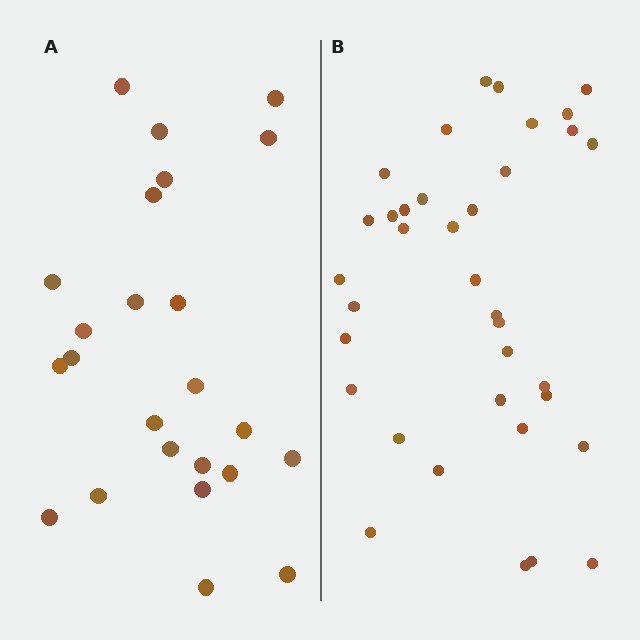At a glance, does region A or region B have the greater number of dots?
Region B (the right region) has more dots.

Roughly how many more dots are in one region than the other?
Region B has roughly 12 or so more dots than region A.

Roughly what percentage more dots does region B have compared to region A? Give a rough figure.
About 50% more.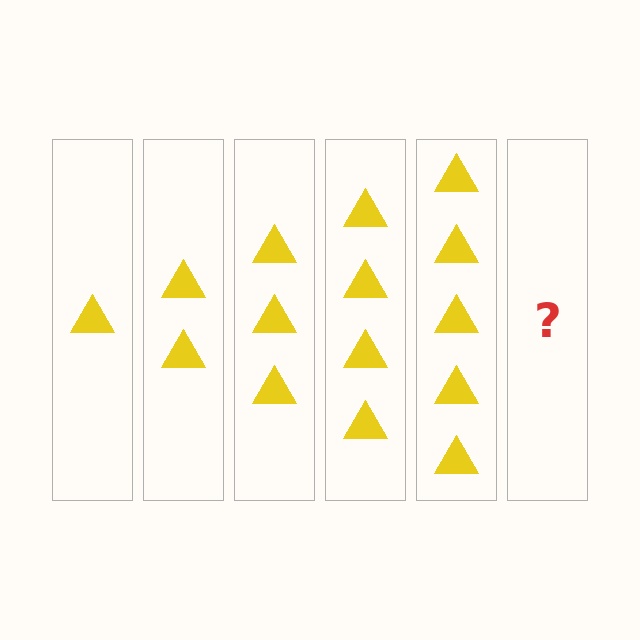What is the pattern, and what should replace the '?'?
The pattern is that each step adds one more triangle. The '?' should be 6 triangles.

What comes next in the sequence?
The next element should be 6 triangles.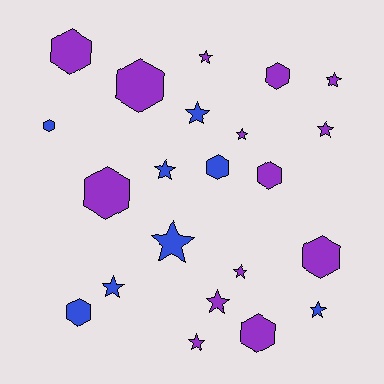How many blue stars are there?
There are 5 blue stars.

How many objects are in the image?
There are 22 objects.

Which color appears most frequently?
Purple, with 14 objects.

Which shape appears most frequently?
Star, with 12 objects.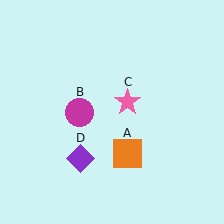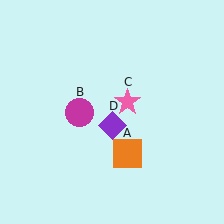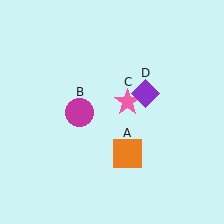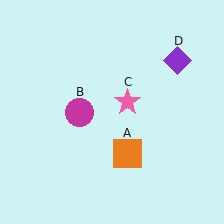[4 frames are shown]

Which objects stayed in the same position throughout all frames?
Orange square (object A) and magenta circle (object B) and pink star (object C) remained stationary.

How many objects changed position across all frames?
1 object changed position: purple diamond (object D).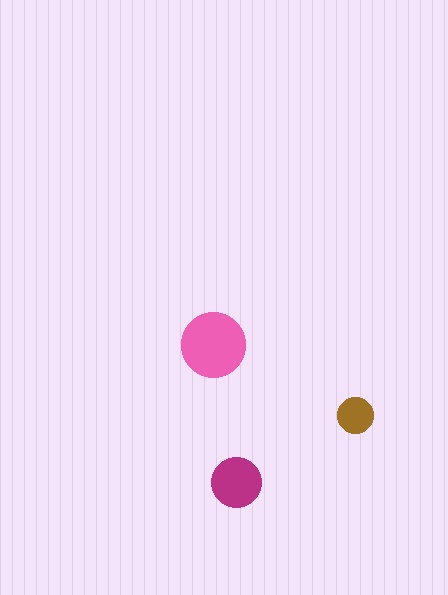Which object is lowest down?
The magenta circle is bottommost.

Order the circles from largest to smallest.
the pink one, the magenta one, the brown one.